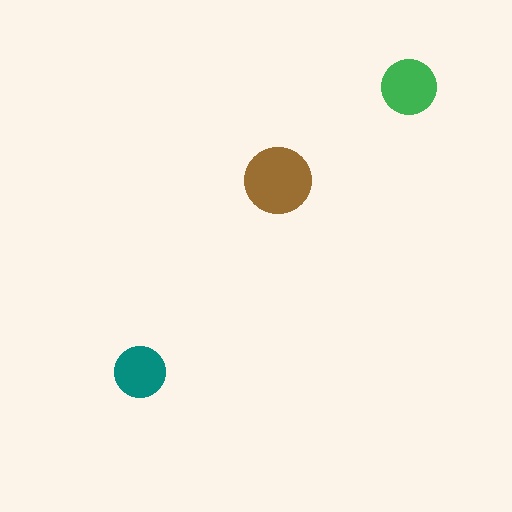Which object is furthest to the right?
The green circle is rightmost.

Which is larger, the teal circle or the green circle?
The green one.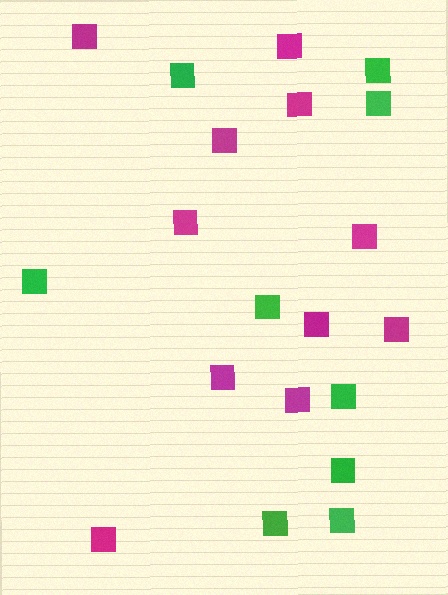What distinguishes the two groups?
There are 2 groups: one group of magenta squares (11) and one group of green squares (9).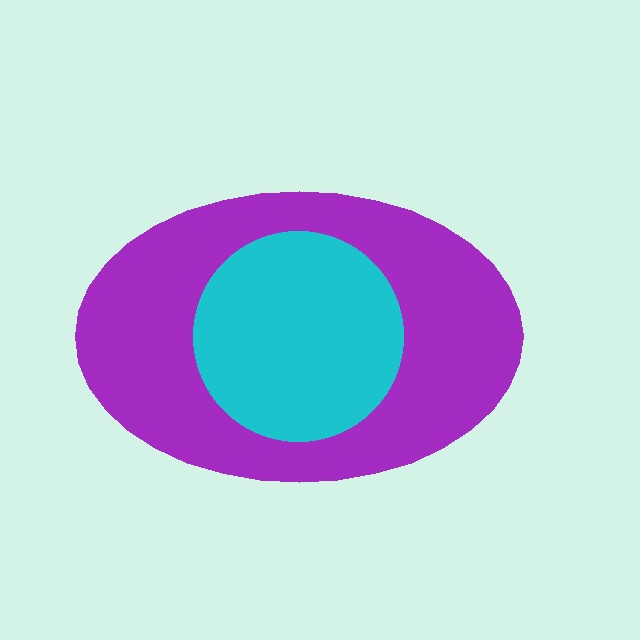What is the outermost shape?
The purple ellipse.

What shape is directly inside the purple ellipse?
The cyan circle.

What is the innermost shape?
The cyan circle.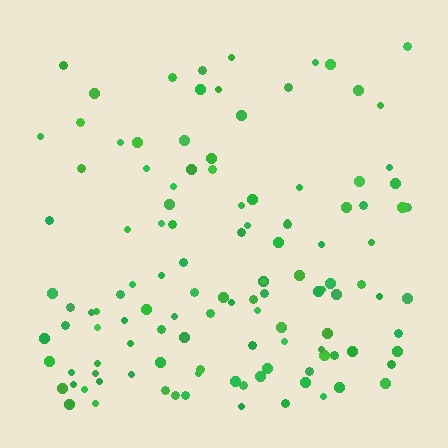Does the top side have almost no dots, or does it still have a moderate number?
Still a moderate number, just noticeably fewer than the bottom.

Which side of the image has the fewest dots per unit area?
The top.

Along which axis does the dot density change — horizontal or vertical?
Vertical.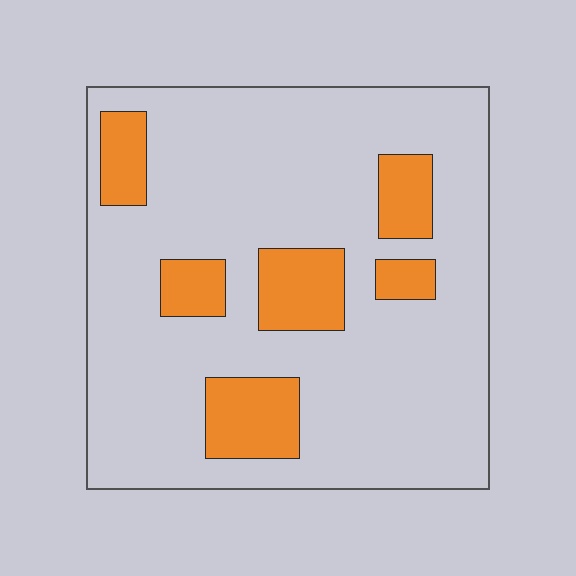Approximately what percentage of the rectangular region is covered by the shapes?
Approximately 20%.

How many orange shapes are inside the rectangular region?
6.